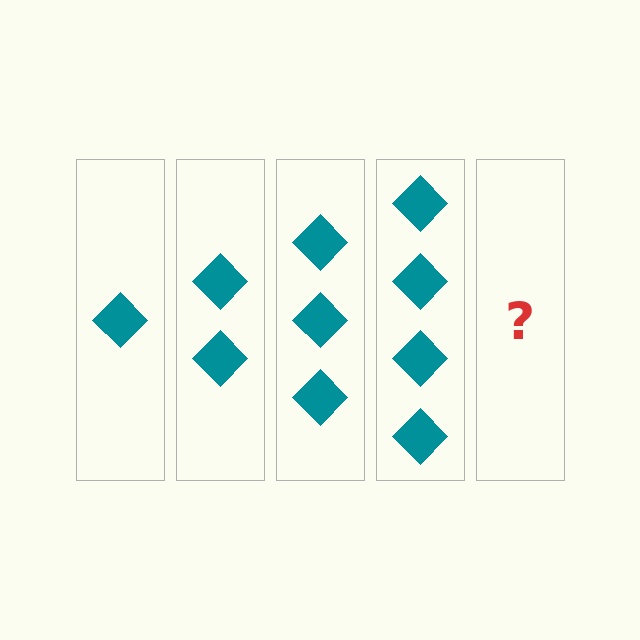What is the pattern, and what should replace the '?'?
The pattern is that each step adds one more diamond. The '?' should be 5 diamonds.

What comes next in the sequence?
The next element should be 5 diamonds.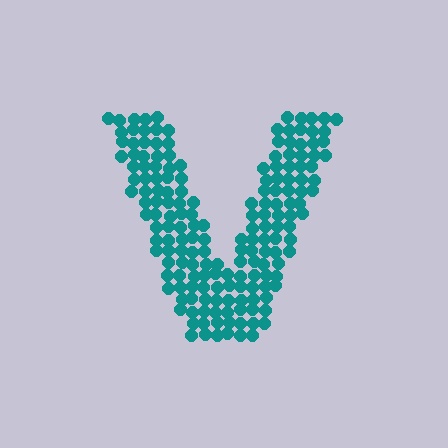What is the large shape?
The large shape is the letter V.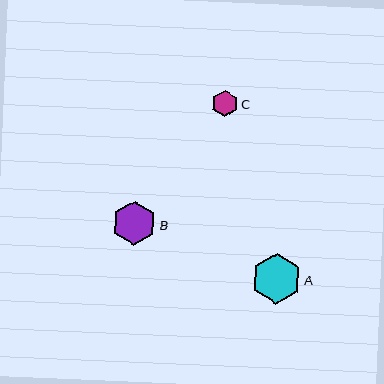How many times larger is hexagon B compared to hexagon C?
Hexagon B is approximately 1.7 times the size of hexagon C.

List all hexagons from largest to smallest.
From largest to smallest: A, B, C.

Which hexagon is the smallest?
Hexagon C is the smallest with a size of approximately 26 pixels.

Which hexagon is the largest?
Hexagon A is the largest with a size of approximately 50 pixels.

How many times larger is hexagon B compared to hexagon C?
Hexagon B is approximately 1.7 times the size of hexagon C.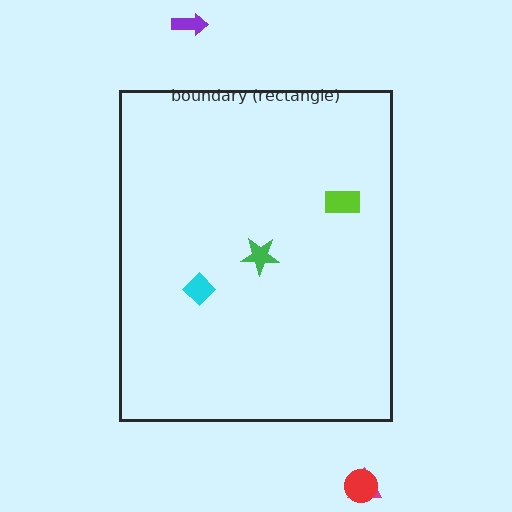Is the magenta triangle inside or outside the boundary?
Outside.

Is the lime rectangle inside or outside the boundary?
Inside.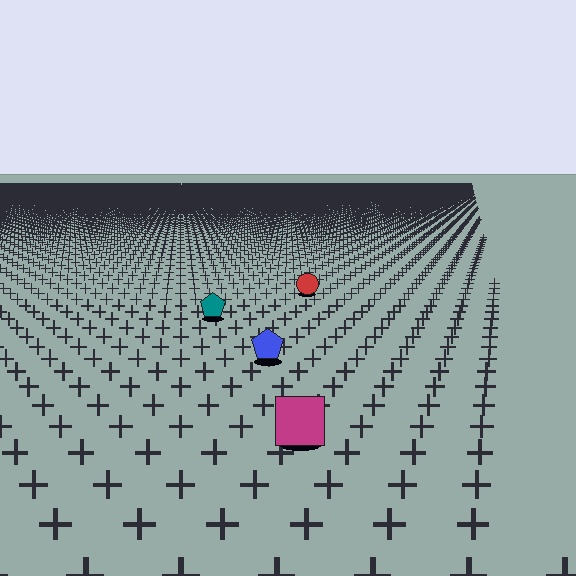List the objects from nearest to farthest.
From nearest to farthest: the magenta square, the blue pentagon, the teal pentagon, the red circle.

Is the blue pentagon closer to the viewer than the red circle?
Yes. The blue pentagon is closer — you can tell from the texture gradient: the ground texture is coarser near it.